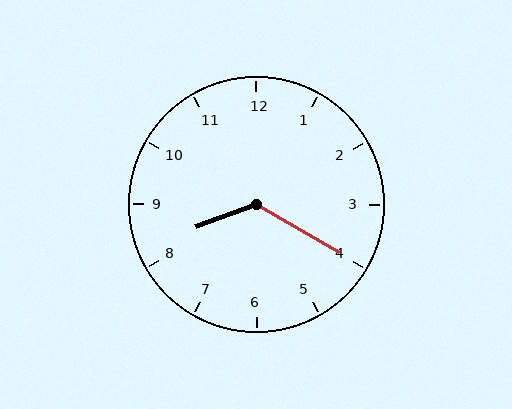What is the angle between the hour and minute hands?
Approximately 130 degrees.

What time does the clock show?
8:20.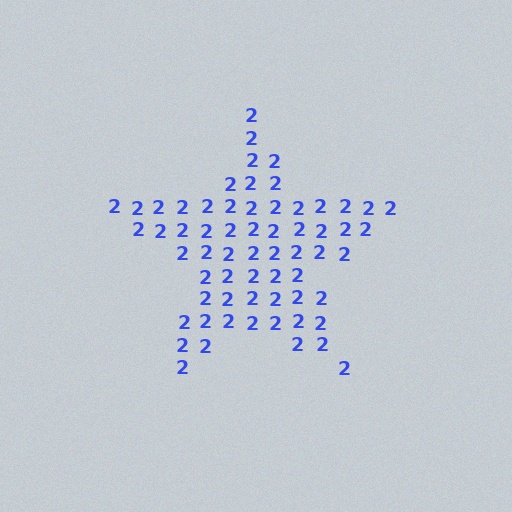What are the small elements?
The small elements are digit 2's.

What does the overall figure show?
The overall figure shows a star.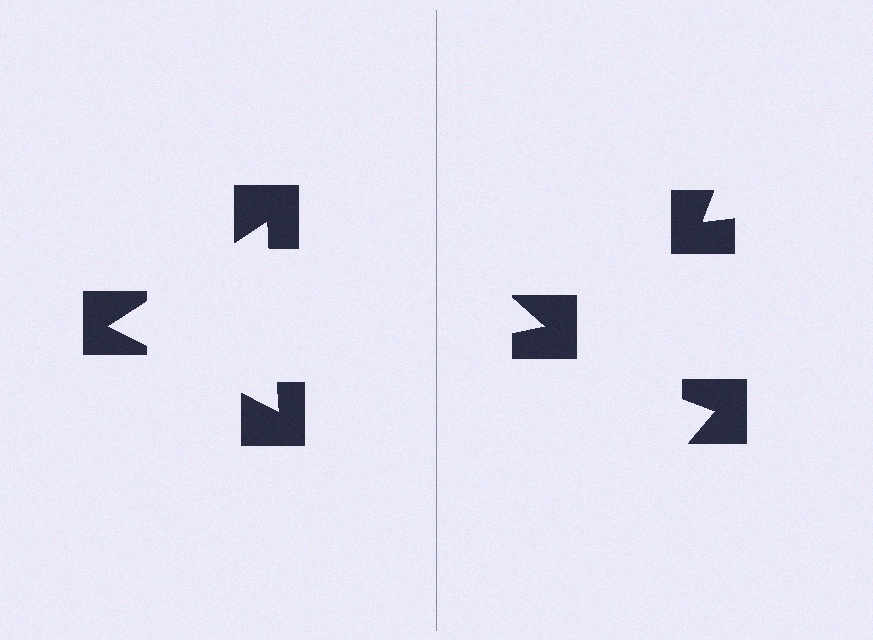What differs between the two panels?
The notched squares are positioned identically on both sides; only the wedge orientations differ. On the left they align to a triangle; on the right they are misaligned.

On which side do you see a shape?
An illusory triangle appears on the left side. On the right side the wedge cuts are rotated, so no coherent shape forms.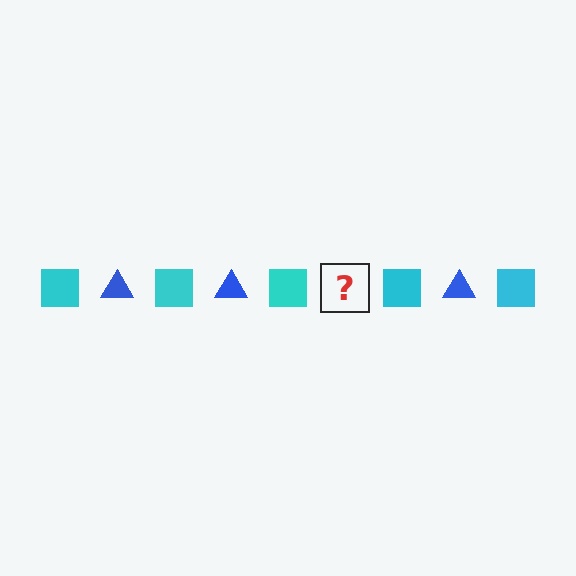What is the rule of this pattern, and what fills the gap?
The rule is that the pattern alternates between cyan square and blue triangle. The gap should be filled with a blue triangle.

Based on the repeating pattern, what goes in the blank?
The blank should be a blue triangle.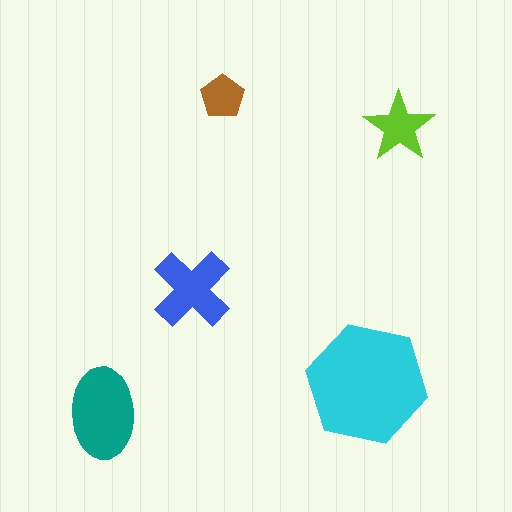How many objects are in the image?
There are 5 objects in the image.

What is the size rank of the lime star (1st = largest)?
4th.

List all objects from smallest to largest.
The brown pentagon, the lime star, the blue cross, the teal ellipse, the cyan hexagon.